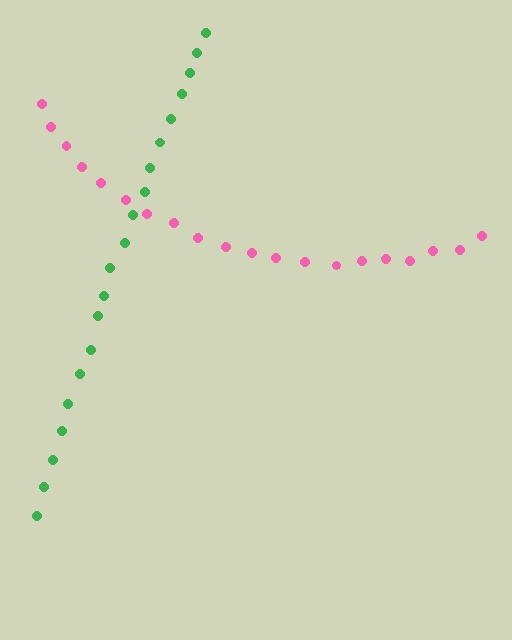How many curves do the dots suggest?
There are 2 distinct paths.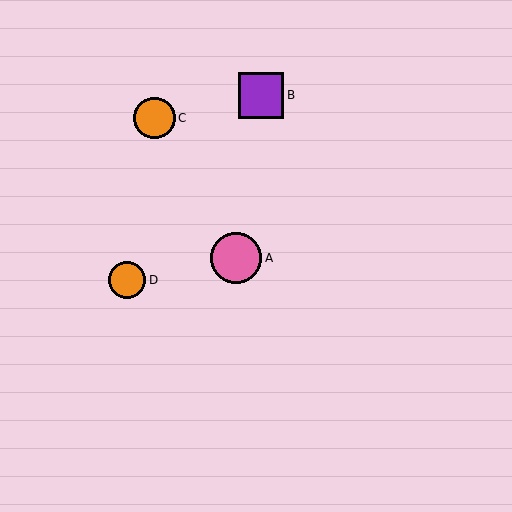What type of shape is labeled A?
Shape A is a pink circle.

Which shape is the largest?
The pink circle (labeled A) is the largest.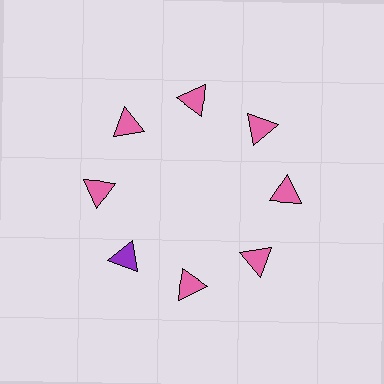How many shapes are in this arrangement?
There are 8 shapes arranged in a ring pattern.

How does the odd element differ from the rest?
It has a different color: purple instead of pink.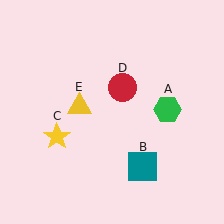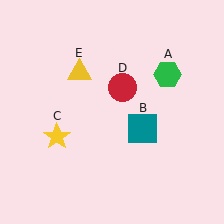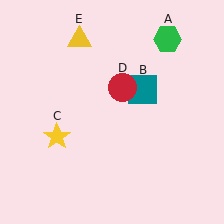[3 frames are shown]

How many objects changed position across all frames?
3 objects changed position: green hexagon (object A), teal square (object B), yellow triangle (object E).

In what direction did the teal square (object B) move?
The teal square (object B) moved up.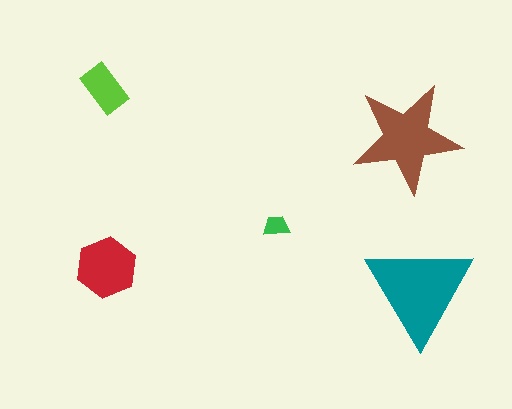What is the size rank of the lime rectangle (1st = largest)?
4th.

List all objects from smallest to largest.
The green trapezoid, the lime rectangle, the red hexagon, the brown star, the teal triangle.